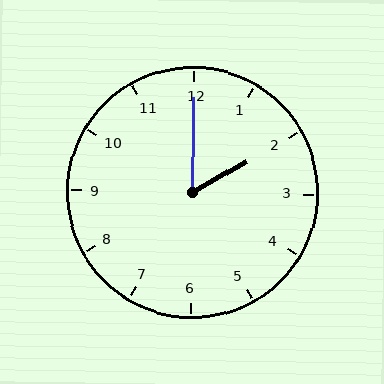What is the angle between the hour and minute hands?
Approximately 60 degrees.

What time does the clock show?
2:00.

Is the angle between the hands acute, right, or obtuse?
It is acute.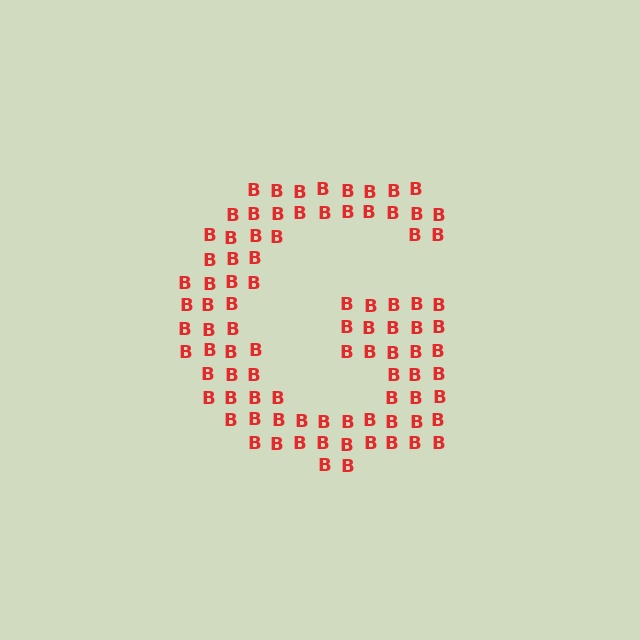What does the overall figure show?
The overall figure shows the letter G.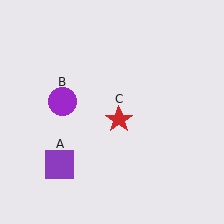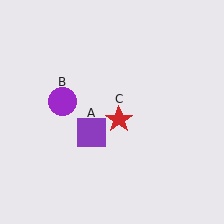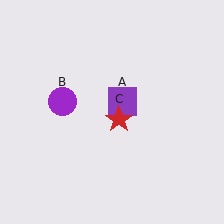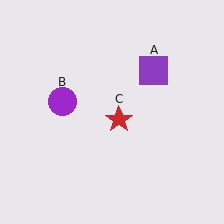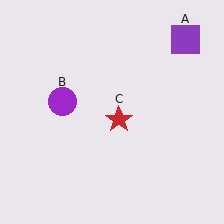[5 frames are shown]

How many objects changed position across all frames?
1 object changed position: purple square (object A).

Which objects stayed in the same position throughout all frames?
Purple circle (object B) and red star (object C) remained stationary.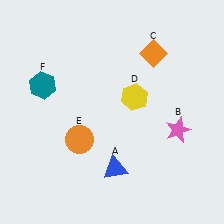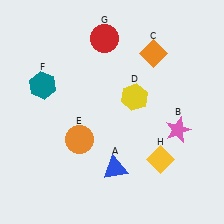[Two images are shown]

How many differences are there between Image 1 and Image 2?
There are 2 differences between the two images.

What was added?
A red circle (G), a yellow diamond (H) were added in Image 2.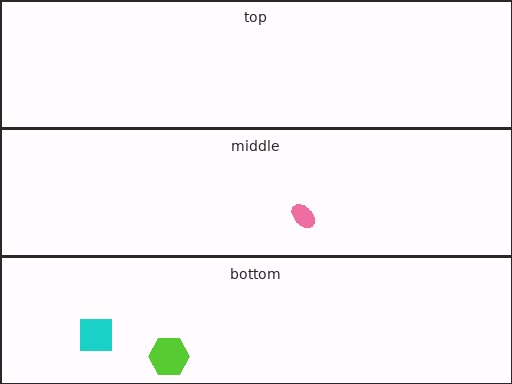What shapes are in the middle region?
The pink ellipse.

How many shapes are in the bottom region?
2.